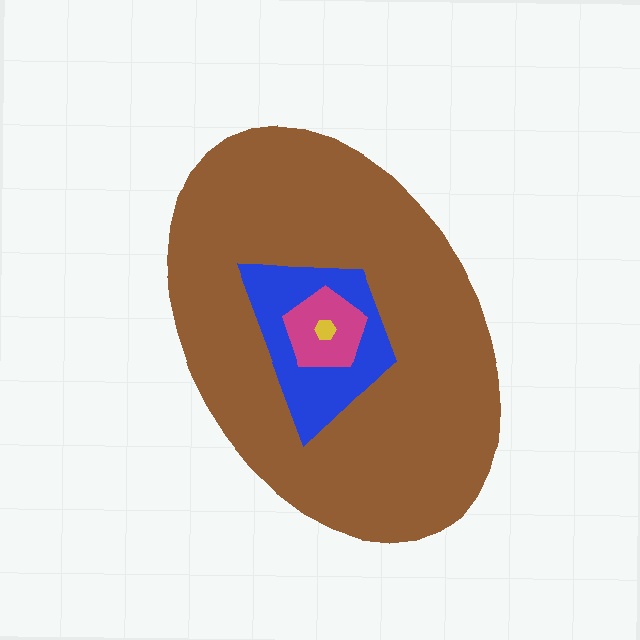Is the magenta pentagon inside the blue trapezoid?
Yes.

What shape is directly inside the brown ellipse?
The blue trapezoid.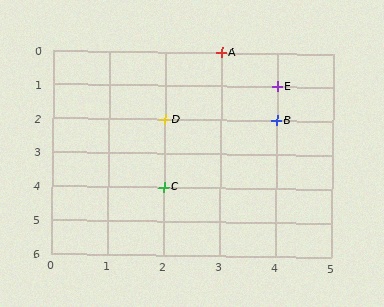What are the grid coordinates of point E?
Point E is at grid coordinates (4, 1).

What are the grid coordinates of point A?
Point A is at grid coordinates (3, 0).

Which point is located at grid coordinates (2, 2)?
Point D is at (2, 2).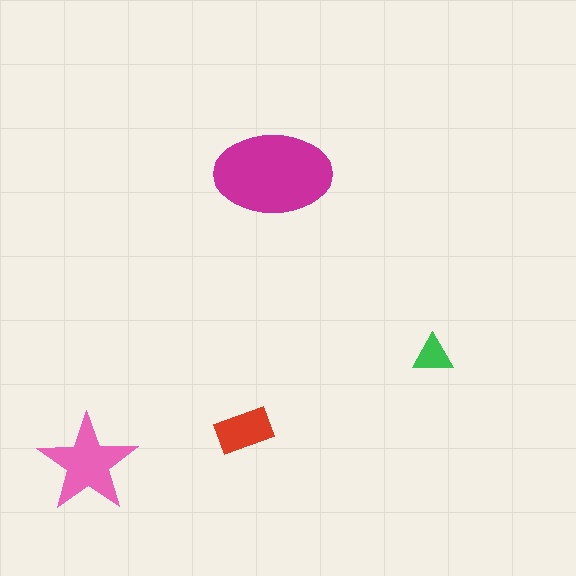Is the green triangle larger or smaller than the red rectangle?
Smaller.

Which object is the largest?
The magenta ellipse.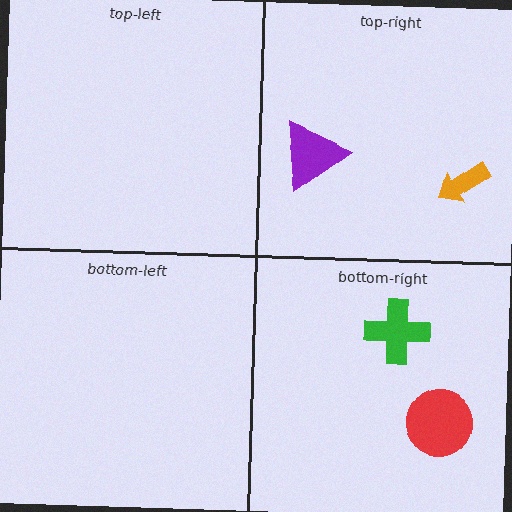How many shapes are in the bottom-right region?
2.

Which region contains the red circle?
The bottom-right region.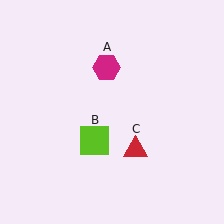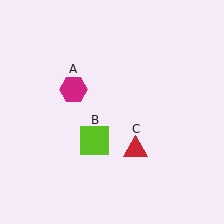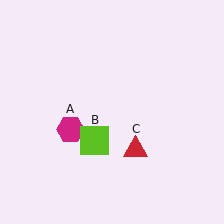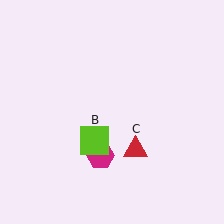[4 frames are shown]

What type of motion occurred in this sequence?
The magenta hexagon (object A) rotated counterclockwise around the center of the scene.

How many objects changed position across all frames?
1 object changed position: magenta hexagon (object A).